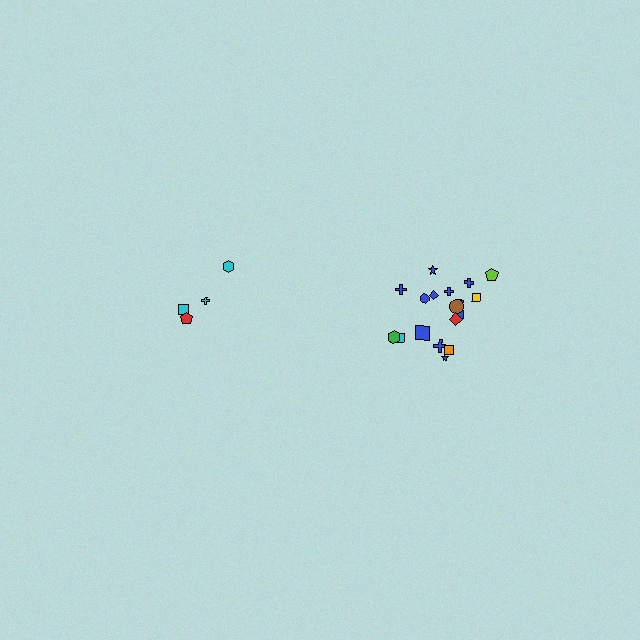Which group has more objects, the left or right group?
The right group.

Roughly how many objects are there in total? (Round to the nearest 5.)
Roughly 20 objects in total.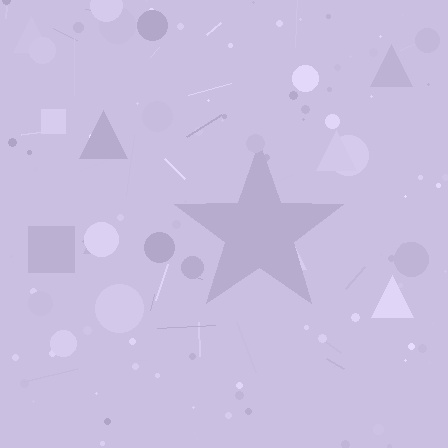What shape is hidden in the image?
A star is hidden in the image.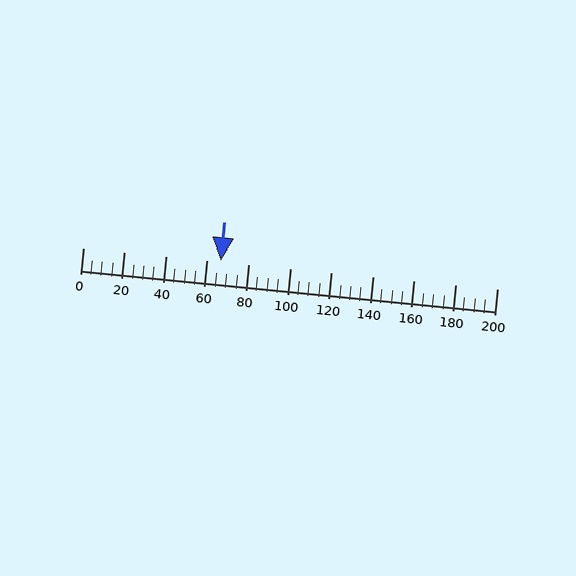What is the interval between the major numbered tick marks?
The major tick marks are spaced 20 units apart.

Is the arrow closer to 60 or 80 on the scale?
The arrow is closer to 60.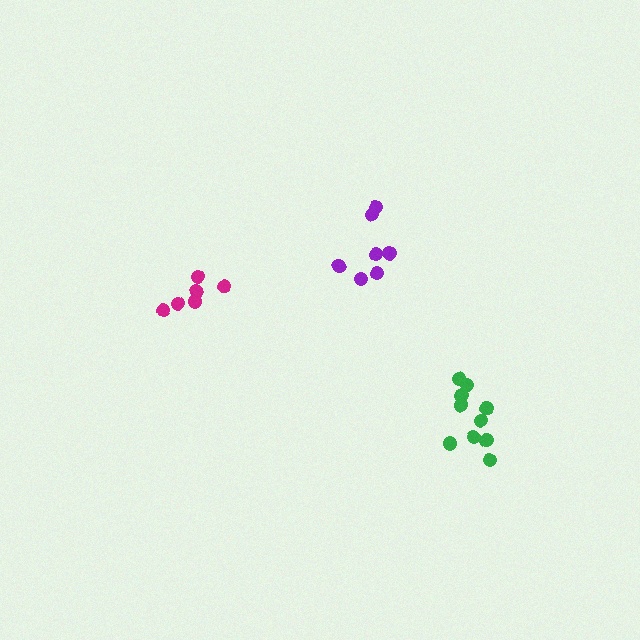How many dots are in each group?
Group 1: 8 dots, Group 2: 6 dots, Group 3: 10 dots (24 total).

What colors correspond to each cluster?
The clusters are colored: purple, magenta, green.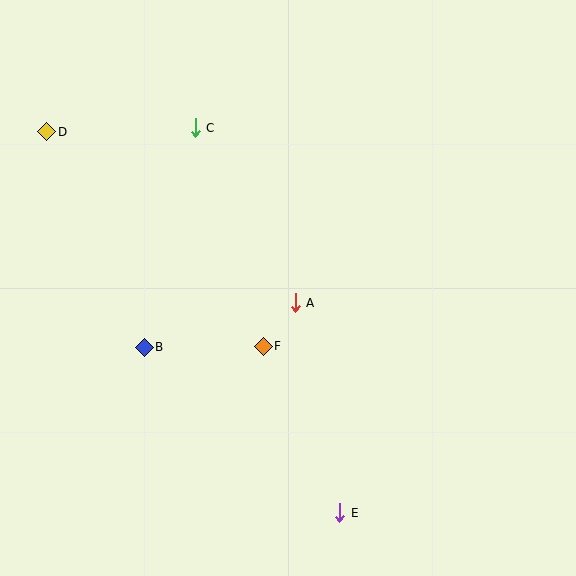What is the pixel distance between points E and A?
The distance between E and A is 215 pixels.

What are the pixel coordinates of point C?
Point C is at (195, 128).